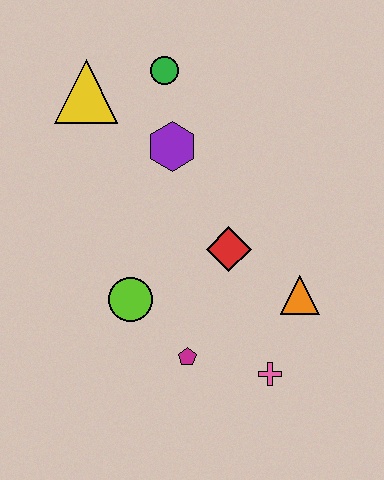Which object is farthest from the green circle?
The pink cross is farthest from the green circle.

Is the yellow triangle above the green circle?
No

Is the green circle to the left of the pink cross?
Yes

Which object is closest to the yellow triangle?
The green circle is closest to the yellow triangle.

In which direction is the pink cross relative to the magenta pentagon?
The pink cross is to the right of the magenta pentagon.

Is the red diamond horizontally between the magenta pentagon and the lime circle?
No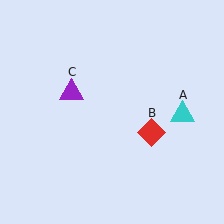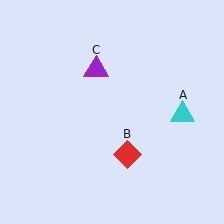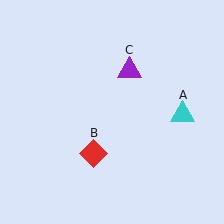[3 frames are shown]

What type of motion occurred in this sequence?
The red diamond (object B), purple triangle (object C) rotated clockwise around the center of the scene.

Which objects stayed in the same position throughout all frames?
Cyan triangle (object A) remained stationary.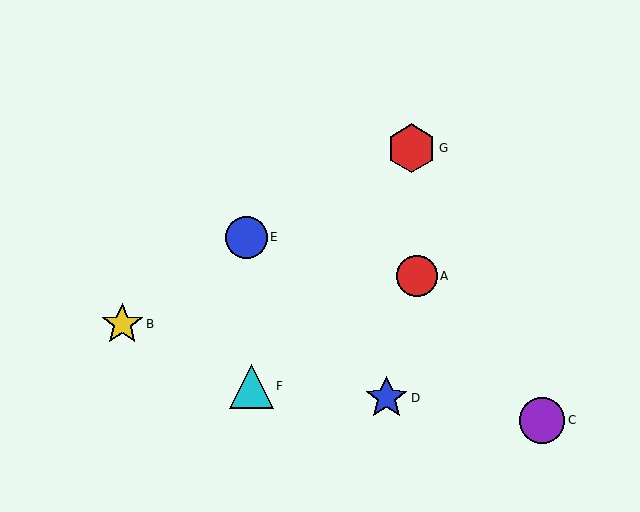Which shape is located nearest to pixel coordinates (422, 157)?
The red hexagon (labeled G) at (412, 148) is nearest to that location.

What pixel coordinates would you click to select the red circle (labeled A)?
Click at (417, 276) to select the red circle A.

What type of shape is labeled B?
Shape B is a yellow star.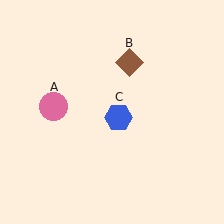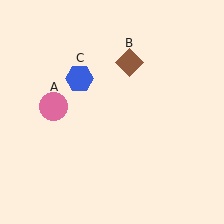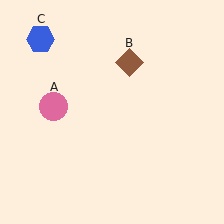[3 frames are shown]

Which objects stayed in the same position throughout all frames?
Pink circle (object A) and brown diamond (object B) remained stationary.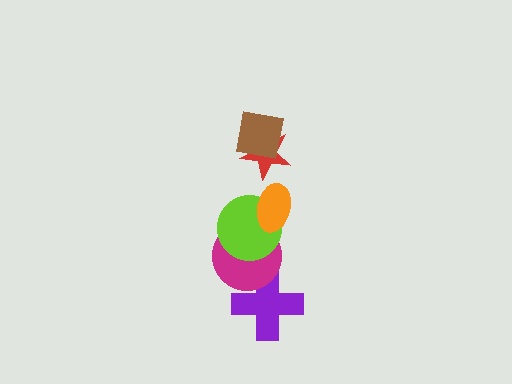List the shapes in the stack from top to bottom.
From top to bottom: the brown square, the red star, the orange ellipse, the lime circle, the magenta circle, the purple cross.